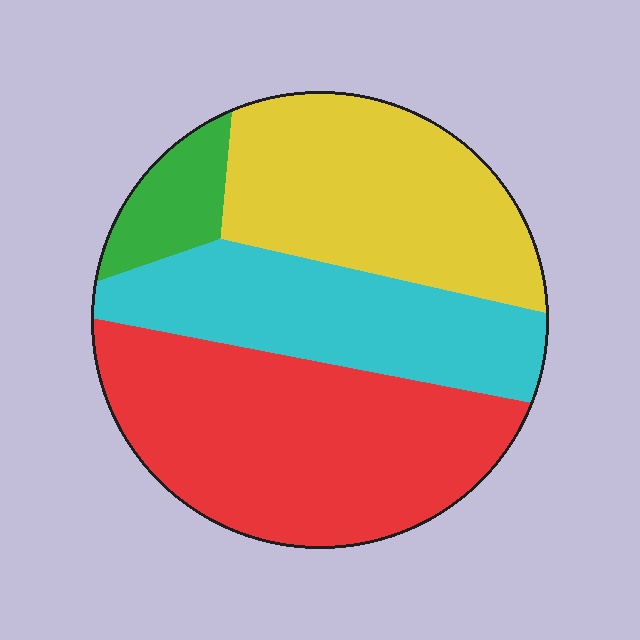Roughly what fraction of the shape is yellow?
Yellow covers roughly 30% of the shape.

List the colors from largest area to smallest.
From largest to smallest: red, yellow, cyan, green.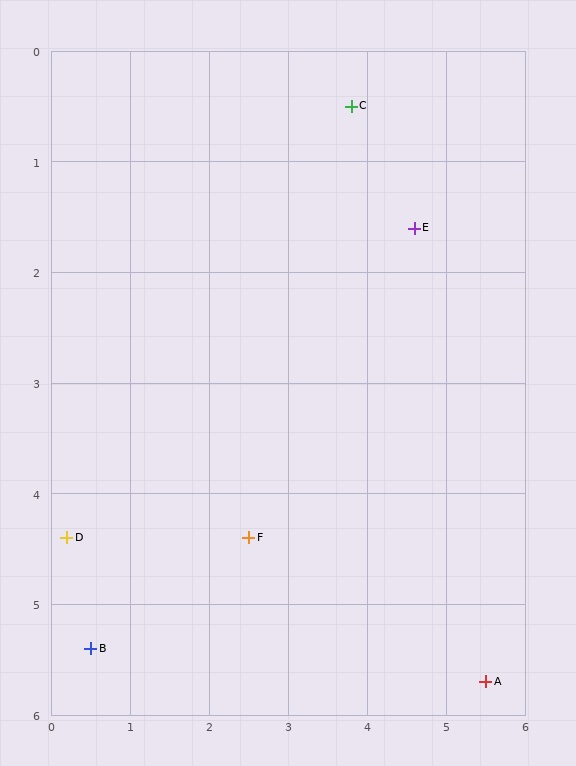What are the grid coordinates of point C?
Point C is at approximately (3.8, 0.5).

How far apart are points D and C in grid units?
Points D and C are about 5.3 grid units apart.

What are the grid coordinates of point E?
Point E is at approximately (4.6, 1.6).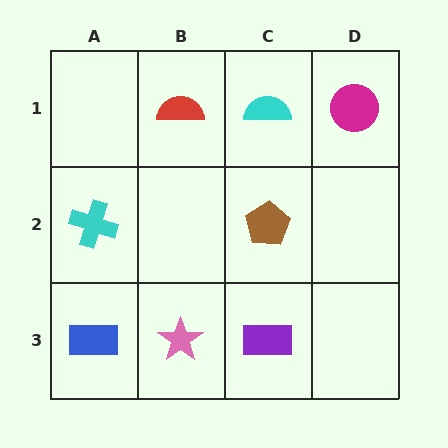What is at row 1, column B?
A red semicircle.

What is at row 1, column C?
A cyan semicircle.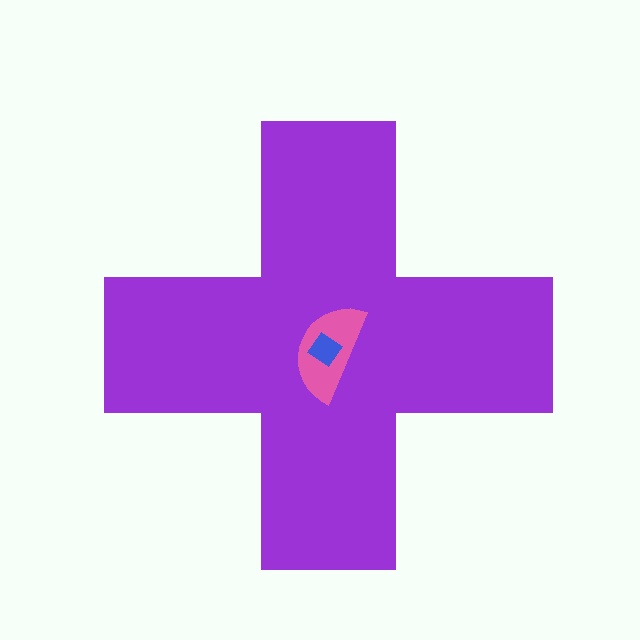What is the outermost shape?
The purple cross.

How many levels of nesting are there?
3.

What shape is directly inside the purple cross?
The pink semicircle.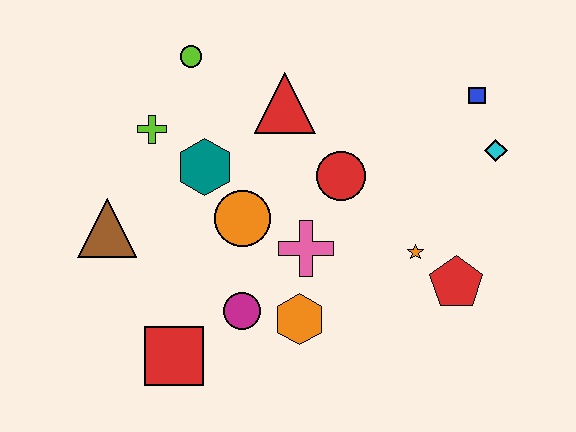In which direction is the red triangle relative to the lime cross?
The red triangle is to the right of the lime cross.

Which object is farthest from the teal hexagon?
The cyan diamond is farthest from the teal hexagon.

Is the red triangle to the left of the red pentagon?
Yes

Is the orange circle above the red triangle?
No